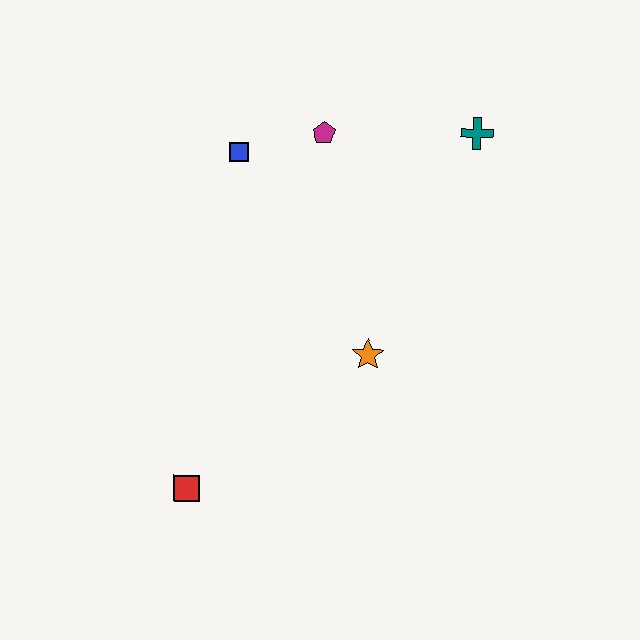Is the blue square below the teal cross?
Yes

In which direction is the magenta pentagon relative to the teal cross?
The magenta pentagon is to the left of the teal cross.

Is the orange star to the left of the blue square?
No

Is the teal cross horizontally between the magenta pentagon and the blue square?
No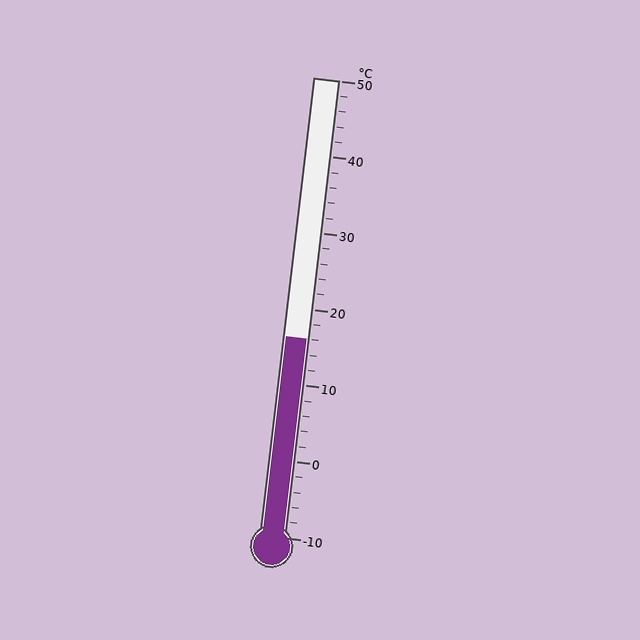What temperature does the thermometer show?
The thermometer shows approximately 16°C.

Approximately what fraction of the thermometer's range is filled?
The thermometer is filled to approximately 45% of its range.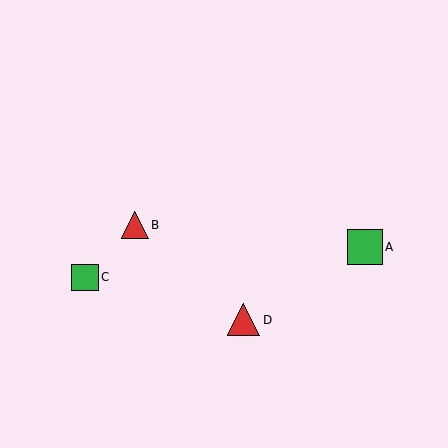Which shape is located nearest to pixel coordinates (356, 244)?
The green square (labeled A) at (365, 247) is nearest to that location.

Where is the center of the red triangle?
The center of the red triangle is at (135, 225).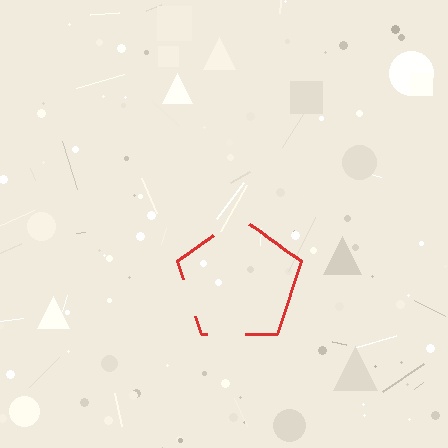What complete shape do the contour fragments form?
The contour fragments form a pentagon.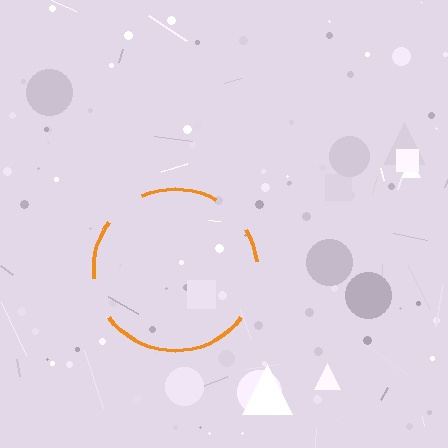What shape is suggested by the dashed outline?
The dashed outline suggests a circle.